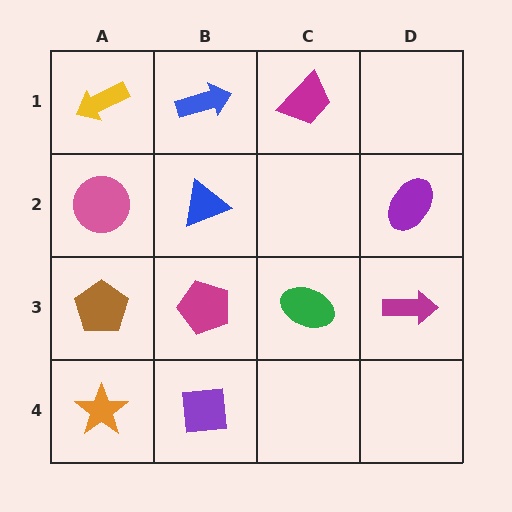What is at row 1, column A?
A yellow arrow.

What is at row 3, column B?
A magenta pentagon.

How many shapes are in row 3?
4 shapes.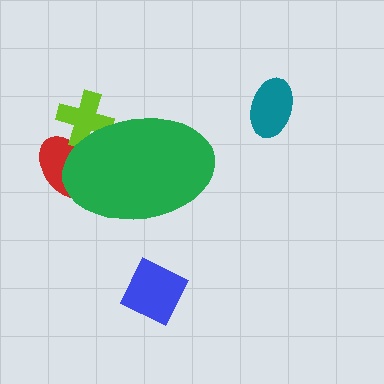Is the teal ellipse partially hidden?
No, the teal ellipse is fully visible.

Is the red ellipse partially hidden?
Yes, the red ellipse is partially hidden behind the green ellipse.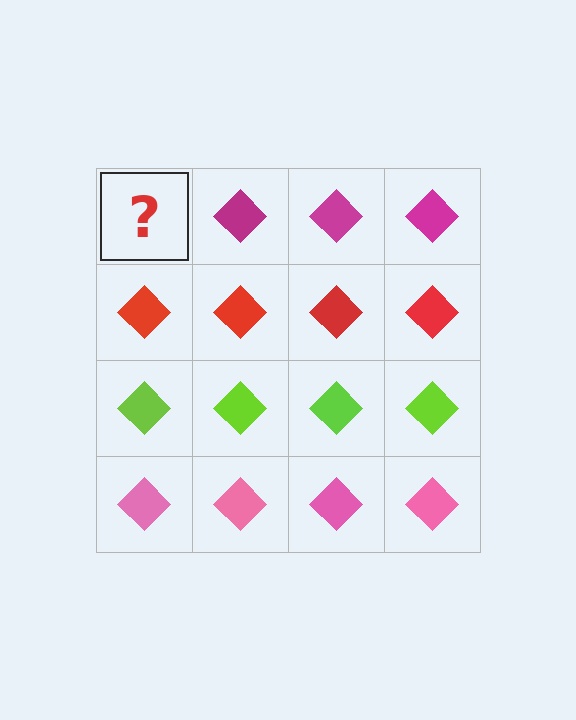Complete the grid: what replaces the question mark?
The question mark should be replaced with a magenta diamond.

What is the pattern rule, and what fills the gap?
The rule is that each row has a consistent color. The gap should be filled with a magenta diamond.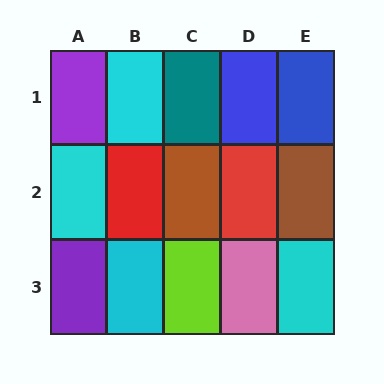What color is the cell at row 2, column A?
Cyan.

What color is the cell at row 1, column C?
Teal.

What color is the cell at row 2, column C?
Brown.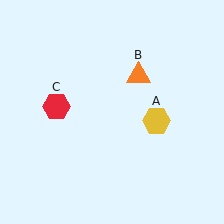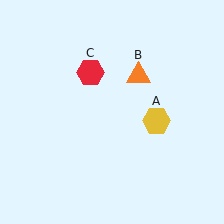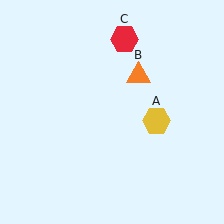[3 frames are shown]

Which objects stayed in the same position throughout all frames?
Yellow hexagon (object A) and orange triangle (object B) remained stationary.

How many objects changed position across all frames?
1 object changed position: red hexagon (object C).